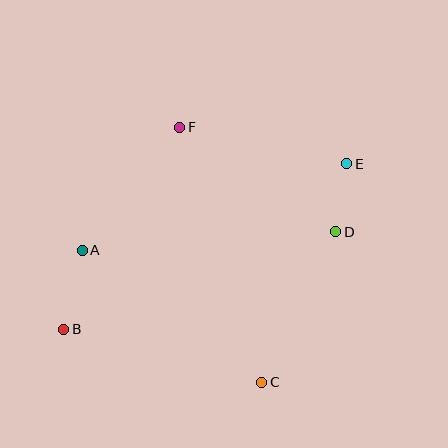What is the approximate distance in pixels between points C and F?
The distance between C and F is approximately 268 pixels.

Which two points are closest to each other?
Points D and E are closest to each other.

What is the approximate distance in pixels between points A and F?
The distance between A and F is approximately 157 pixels.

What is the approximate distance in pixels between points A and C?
The distance between A and C is approximately 223 pixels.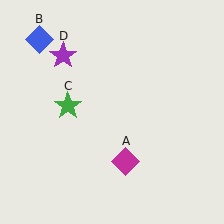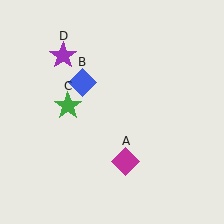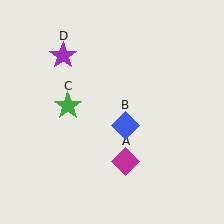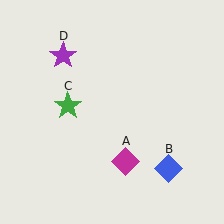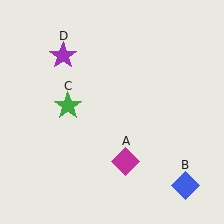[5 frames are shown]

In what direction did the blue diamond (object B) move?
The blue diamond (object B) moved down and to the right.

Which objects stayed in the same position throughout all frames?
Magenta diamond (object A) and green star (object C) and purple star (object D) remained stationary.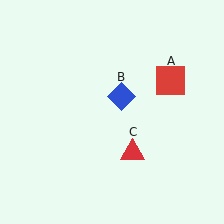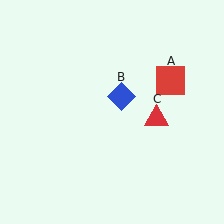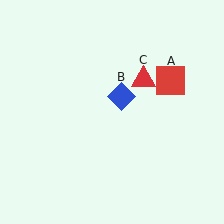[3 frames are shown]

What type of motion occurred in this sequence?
The red triangle (object C) rotated counterclockwise around the center of the scene.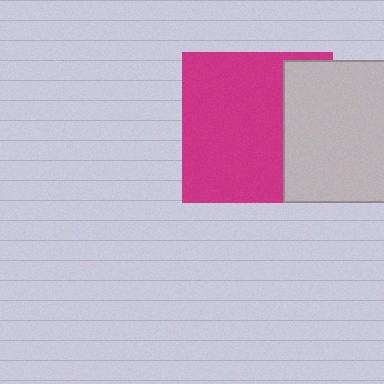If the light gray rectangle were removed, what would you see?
You would see the complete magenta square.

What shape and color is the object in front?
The object in front is a light gray rectangle.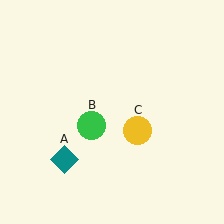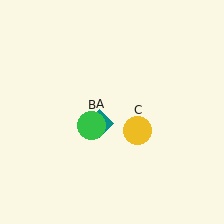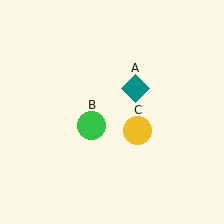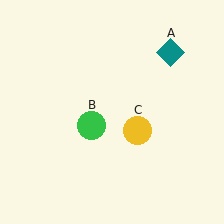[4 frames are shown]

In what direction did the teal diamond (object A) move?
The teal diamond (object A) moved up and to the right.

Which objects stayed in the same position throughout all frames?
Green circle (object B) and yellow circle (object C) remained stationary.